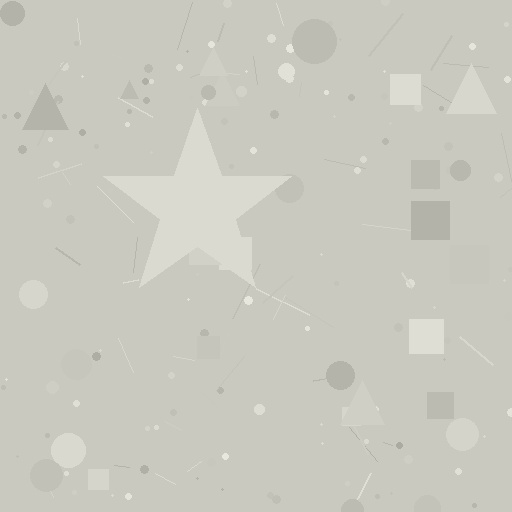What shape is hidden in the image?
A star is hidden in the image.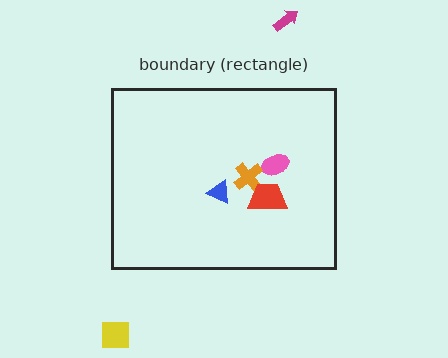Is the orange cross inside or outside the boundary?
Inside.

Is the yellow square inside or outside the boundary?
Outside.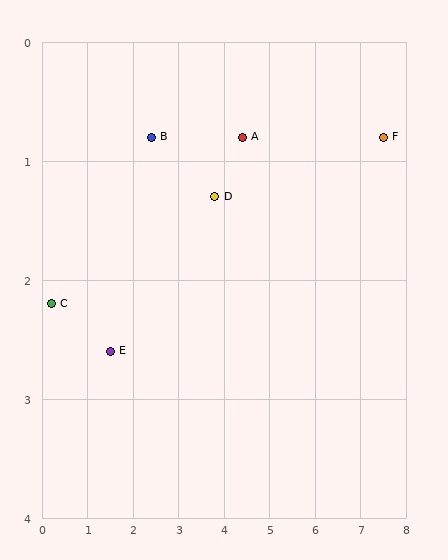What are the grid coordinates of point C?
Point C is at approximately (0.2, 2.2).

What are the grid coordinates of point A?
Point A is at approximately (4.4, 0.8).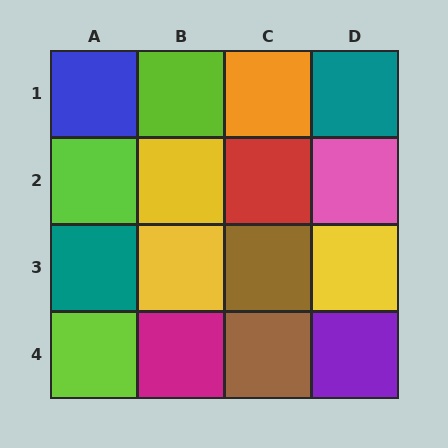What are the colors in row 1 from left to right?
Blue, lime, orange, teal.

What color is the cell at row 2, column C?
Red.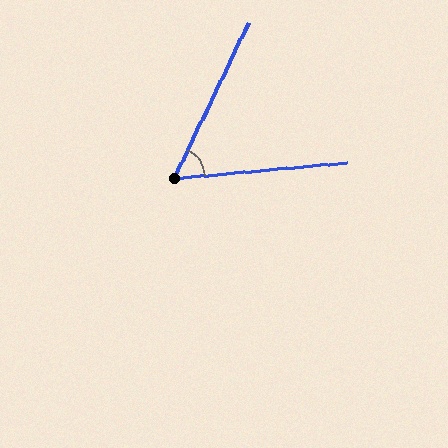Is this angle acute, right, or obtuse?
It is acute.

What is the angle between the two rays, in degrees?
Approximately 59 degrees.